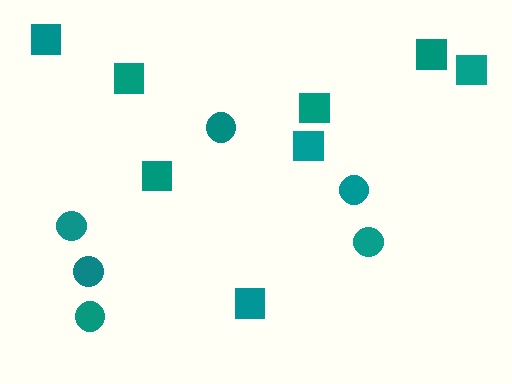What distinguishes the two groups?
There are 2 groups: one group of circles (6) and one group of squares (8).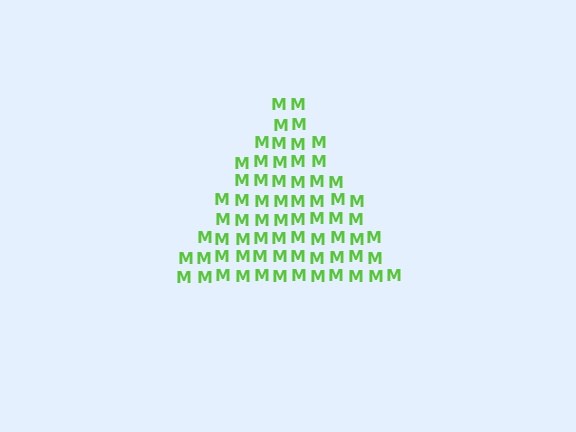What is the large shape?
The large shape is a triangle.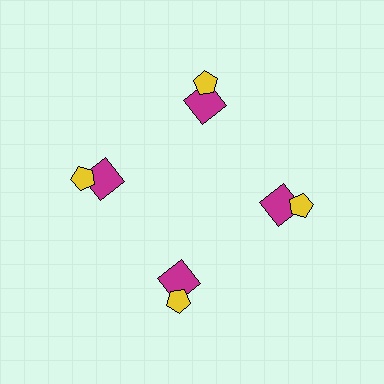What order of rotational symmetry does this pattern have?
This pattern has 4-fold rotational symmetry.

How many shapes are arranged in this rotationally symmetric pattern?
There are 8 shapes, arranged in 4 groups of 2.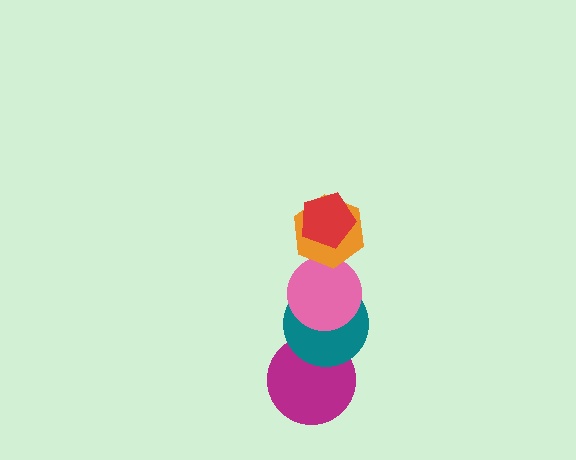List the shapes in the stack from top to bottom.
From top to bottom: the red pentagon, the orange hexagon, the pink circle, the teal circle, the magenta circle.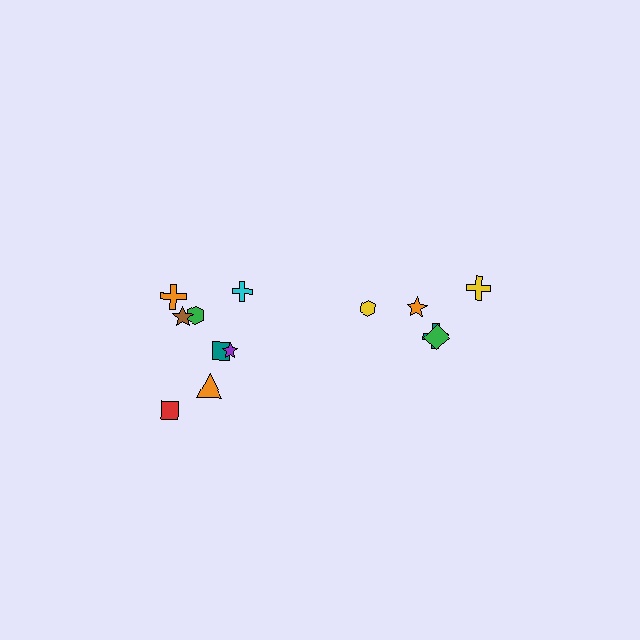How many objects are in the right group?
There are 5 objects.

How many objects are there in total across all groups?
There are 13 objects.